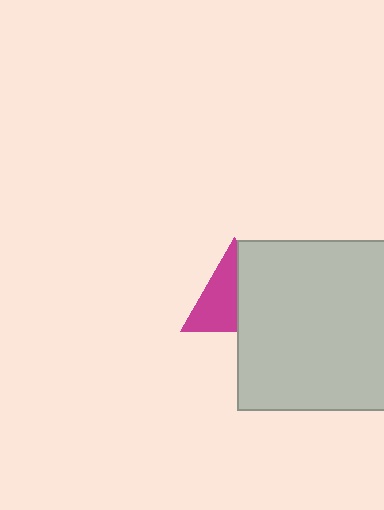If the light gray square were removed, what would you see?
You would see the complete magenta triangle.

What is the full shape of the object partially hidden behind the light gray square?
The partially hidden object is a magenta triangle.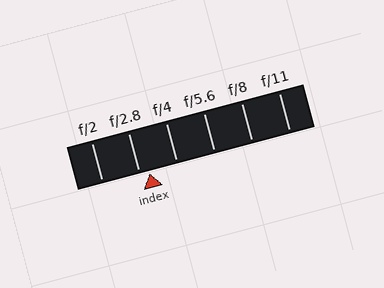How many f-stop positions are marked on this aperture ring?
There are 6 f-stop positions marked.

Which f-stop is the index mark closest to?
The index mark is closest to f/2.8.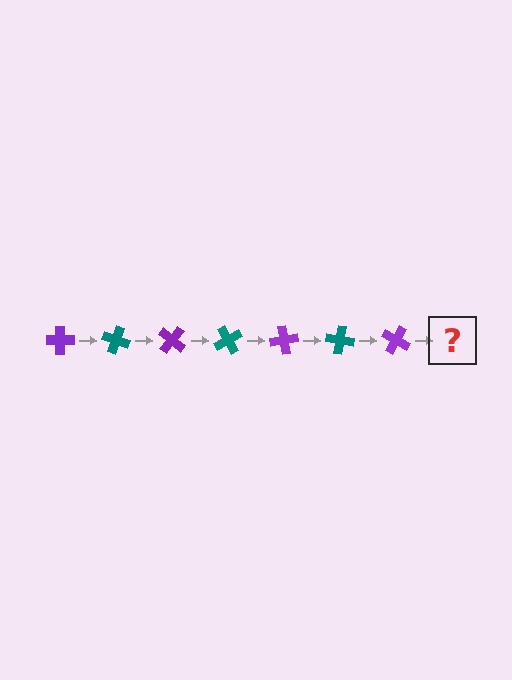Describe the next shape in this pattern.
It should be a teal cross, rotated 140 degrees from the start.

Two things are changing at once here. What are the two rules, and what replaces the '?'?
The two rules are that it rotates 20 degrees each step and the color cycles through purple and teal. The '?' should be a teal cross, rotated 140 degrees from the start.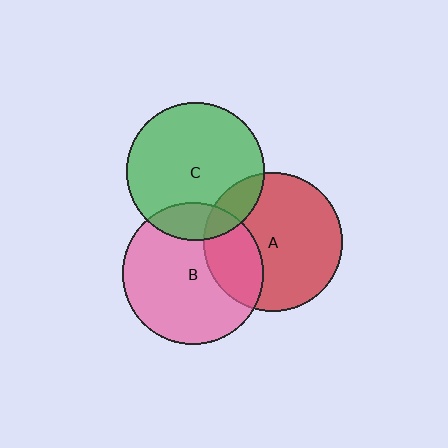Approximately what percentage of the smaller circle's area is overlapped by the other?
Approximately 15%.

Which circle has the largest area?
Circle B (pink).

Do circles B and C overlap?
Yes.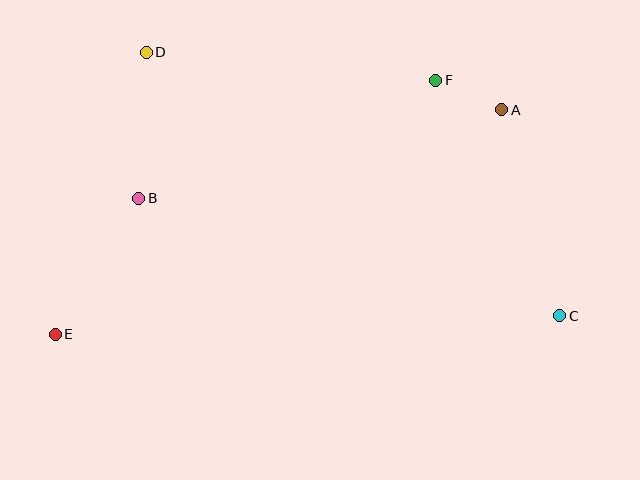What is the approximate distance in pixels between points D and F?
The distance between D and F is approximately 291 pixels.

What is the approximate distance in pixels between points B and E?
The distance between B and E is approximately 160 pixels.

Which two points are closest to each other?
Points A and F are closest to each other.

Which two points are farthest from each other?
Points C and E are farthest from each other.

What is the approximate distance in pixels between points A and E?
The distance between A and E is approximately 500 pixels.